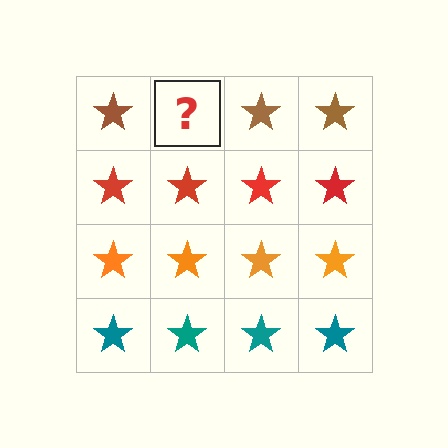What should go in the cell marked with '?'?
The missing cell should contain a brown star.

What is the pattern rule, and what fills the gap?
The rule is that each row has a consistent color. The gap should be filled with a brown star.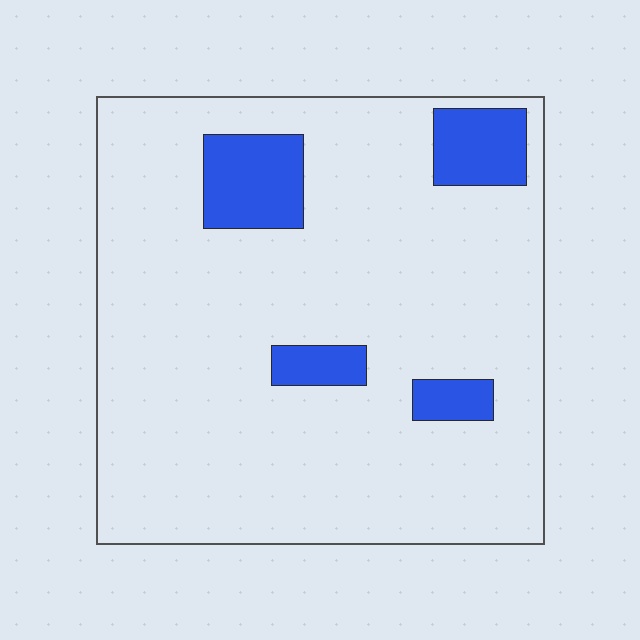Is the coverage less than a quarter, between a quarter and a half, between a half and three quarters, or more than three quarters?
Less than a quarter.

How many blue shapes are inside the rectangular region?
4.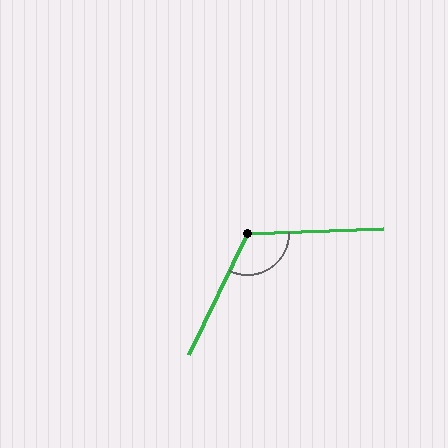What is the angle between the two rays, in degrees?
Approximately 118 degrees.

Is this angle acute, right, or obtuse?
It is obtuse.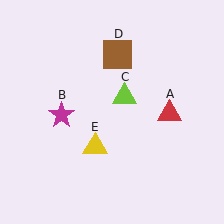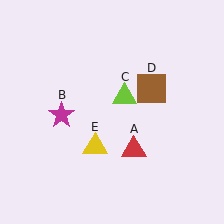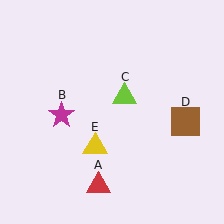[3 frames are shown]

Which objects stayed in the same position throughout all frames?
Magenta star (object B) and lime triangle (object C) and yellow triangle (object E) remained stationary.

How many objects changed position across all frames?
2 objects changed position: red triangle (object A), brown square (object D).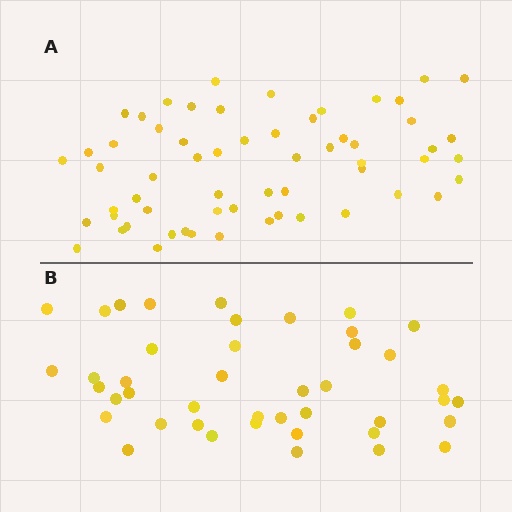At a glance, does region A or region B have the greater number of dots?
Region A (the top region) has more dots.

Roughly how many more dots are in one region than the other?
Region A has approximately 15 more dots than region B.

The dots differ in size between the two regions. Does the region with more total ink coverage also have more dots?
No. Region B has more total ink coverage because its dots are larger, but region A actually contains more individual dots. Total area can be misleading — the number of items is what matters here.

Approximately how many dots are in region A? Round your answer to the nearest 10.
About 60 dots.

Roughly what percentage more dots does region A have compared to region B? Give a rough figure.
About 40% more.